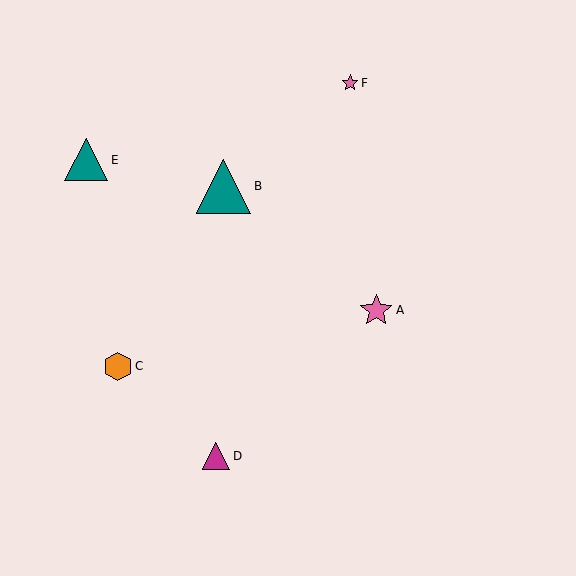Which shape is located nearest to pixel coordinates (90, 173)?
The teal triangle (labeled E) at (86, 160) is nearest to that location.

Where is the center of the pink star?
The center of the pink star is at (376, 310).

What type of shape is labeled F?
Shape F is a pink star.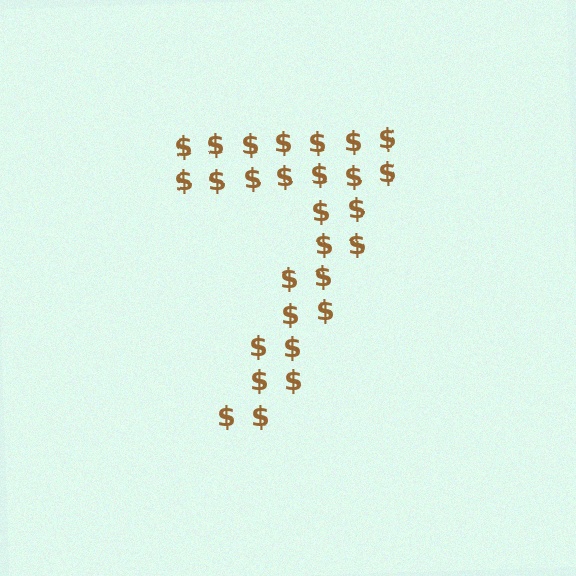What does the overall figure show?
The overall figure shows the digit 7.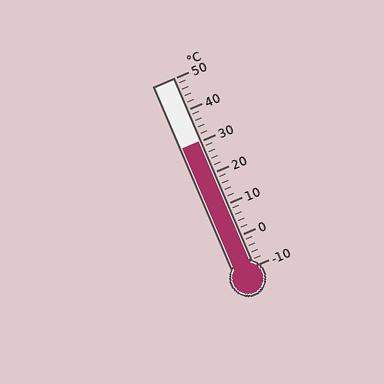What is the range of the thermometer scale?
The thermometer scale ranges from -10°C to 50°C.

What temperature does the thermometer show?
The thermometer shows approximately 30°C.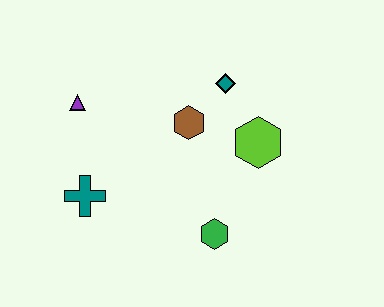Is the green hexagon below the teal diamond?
Yes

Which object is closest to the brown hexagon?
The teal diamond is closest to the brown hexagon.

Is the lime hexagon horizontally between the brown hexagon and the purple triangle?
No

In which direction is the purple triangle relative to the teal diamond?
The purple triangle is to the left of the teal diamond.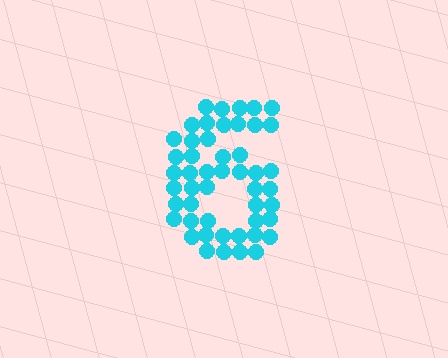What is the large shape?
The large shape is the digit 6.